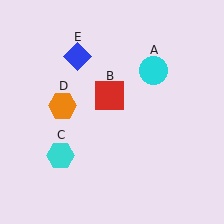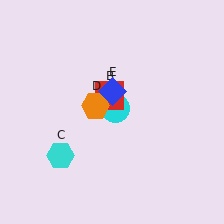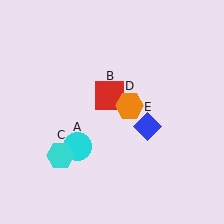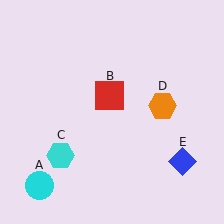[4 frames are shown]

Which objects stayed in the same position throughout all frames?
Red square (object B) and cyan hexagon (object C) remained stationary.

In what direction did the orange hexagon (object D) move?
The orange hexagon (object D) moved right.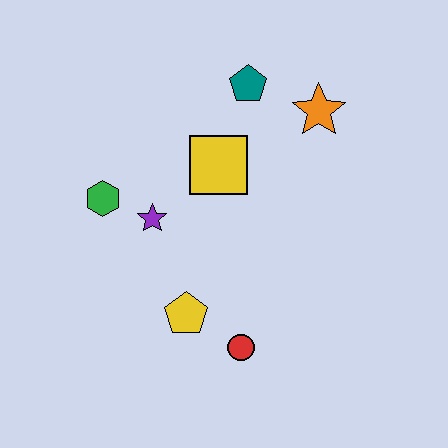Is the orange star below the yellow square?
No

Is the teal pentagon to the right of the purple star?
Yes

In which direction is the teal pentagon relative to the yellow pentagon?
The teal pentagon is above the yellow pentagon.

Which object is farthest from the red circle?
The teal pentagon is farthest from the red circle.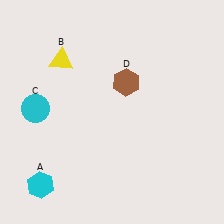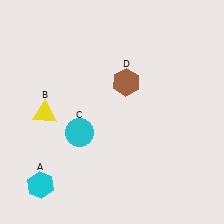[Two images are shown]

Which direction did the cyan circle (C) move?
The cyan circle (C) moved right.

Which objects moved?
The objects that moved are: the yellow triangle (B), the cyan circle (C).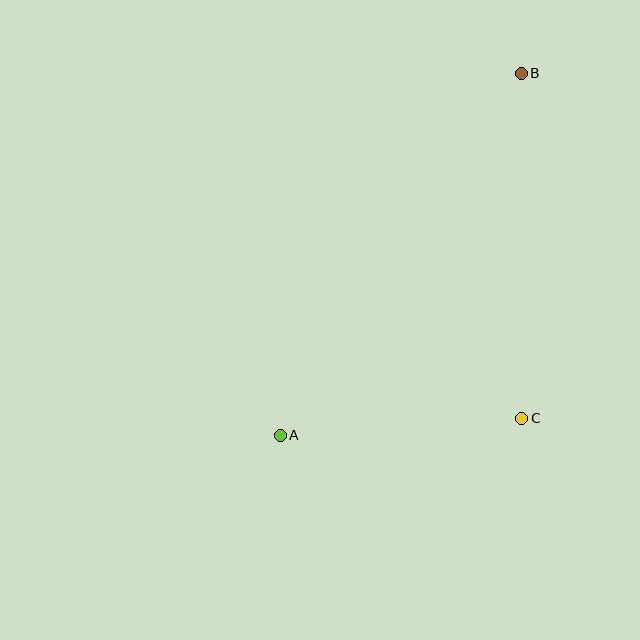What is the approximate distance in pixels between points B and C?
The distance between B and C is approximately 345 pixels.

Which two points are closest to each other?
Points A and C are closest to each other.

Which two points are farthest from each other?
Points A and B are farthest from each other.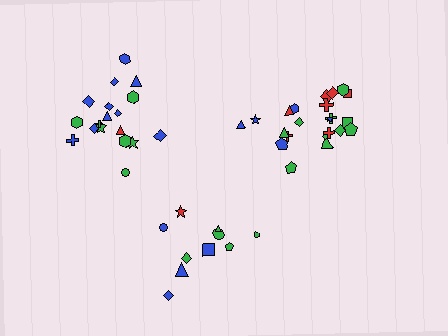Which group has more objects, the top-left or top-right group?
The top-right group.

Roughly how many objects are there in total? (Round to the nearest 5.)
Roughly 50 objects in total.